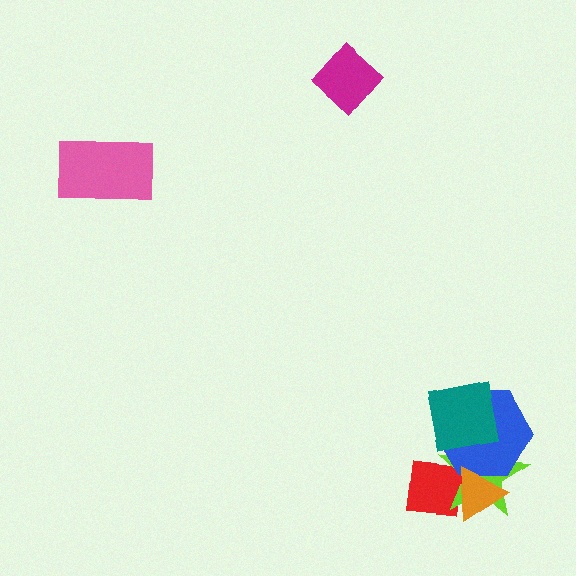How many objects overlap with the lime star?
4 objects overlap with the lime star.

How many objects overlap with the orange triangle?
3 objects overlap with the orange triangle.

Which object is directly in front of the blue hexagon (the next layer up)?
The orange triangle is directly in front of the blue hexagon.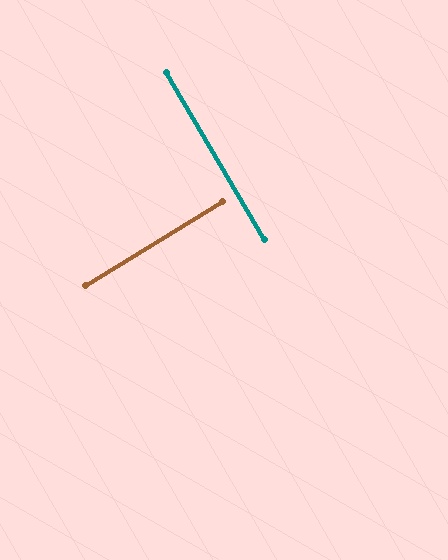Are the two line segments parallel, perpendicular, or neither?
Perpendicular — they meet at approximately 89°.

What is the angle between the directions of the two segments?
Approximately 89 degrees.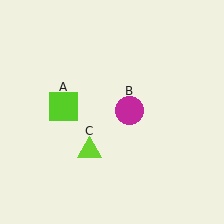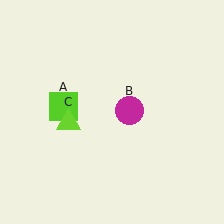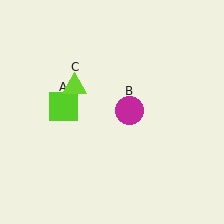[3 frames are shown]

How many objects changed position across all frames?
1 object changed position: lime triangle (object C).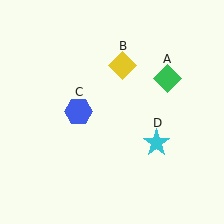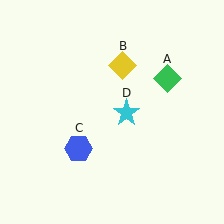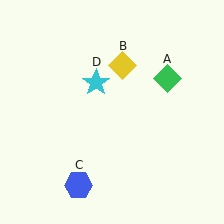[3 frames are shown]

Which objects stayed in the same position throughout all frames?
Green diamond (object A) and yellow diamond (object B) remained stationary.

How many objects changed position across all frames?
2 objects changed position: blue hexagon (object C), cyan star (object D).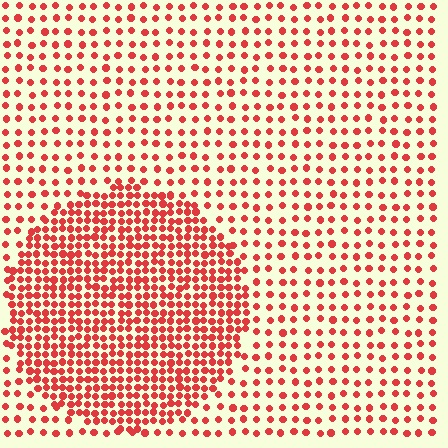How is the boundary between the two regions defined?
The boundary is defined by a change in element density (approximately 2.3x ratio). All elements are the same color, size, and shape.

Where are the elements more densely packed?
The elements are more densely packed inside the circle boundary.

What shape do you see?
I see a circle.